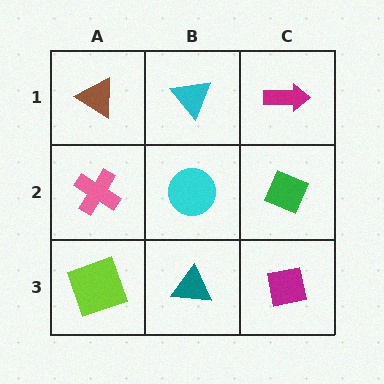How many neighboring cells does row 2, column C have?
3.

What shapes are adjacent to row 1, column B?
A cyan circle (row 2, column B), a brown triangle (row 1, column A), a magenta arrow (row 1, column C).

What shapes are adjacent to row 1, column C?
A green diamond (row 2, column C), a cyan triangle (row 1, column B).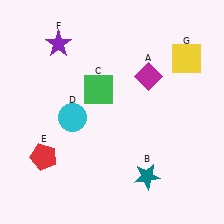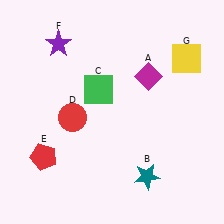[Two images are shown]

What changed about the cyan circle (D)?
In Image 1, D is cyan. In Image 2, it changed to red.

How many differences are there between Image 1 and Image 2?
There is 1 difference between the two images.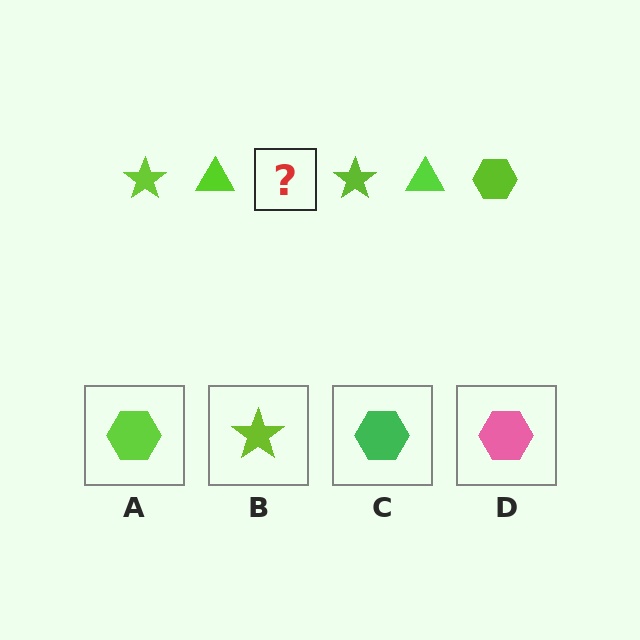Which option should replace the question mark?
Option A.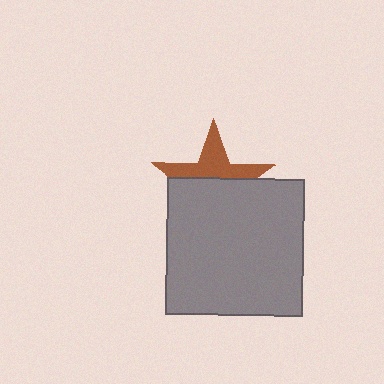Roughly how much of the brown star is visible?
A small part of it is visible (roughly 44%).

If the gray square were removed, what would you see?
You would see the complete brown star.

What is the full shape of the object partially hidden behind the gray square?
The partially hidden object is a brown star.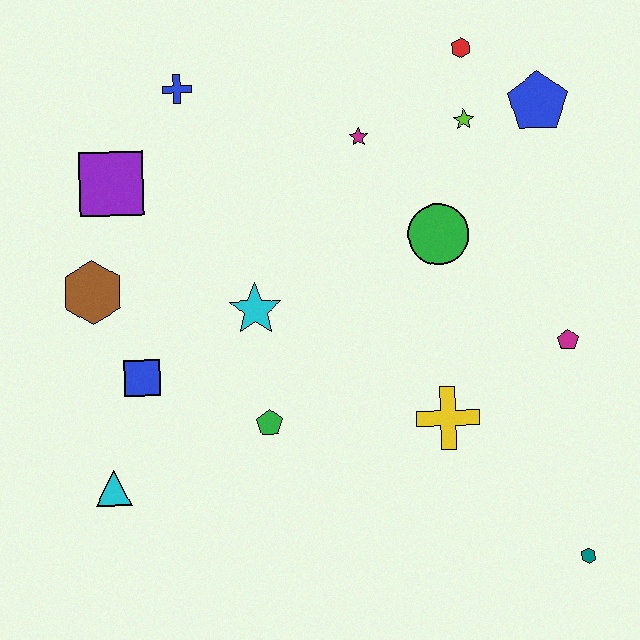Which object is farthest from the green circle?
The cyan triangle is farthest from the green circle.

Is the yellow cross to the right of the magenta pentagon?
No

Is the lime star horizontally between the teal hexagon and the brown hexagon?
Yes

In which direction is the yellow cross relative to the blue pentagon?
The yellow cross is below the blue pentagon.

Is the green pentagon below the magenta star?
Yes